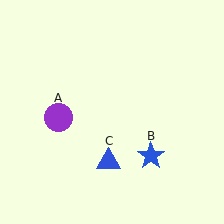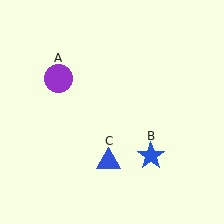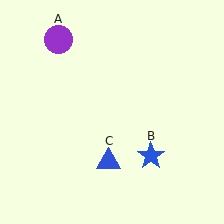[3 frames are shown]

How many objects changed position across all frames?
1 object changed position: purple circle (object A).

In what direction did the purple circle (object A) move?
The purple circle (object A) moved up.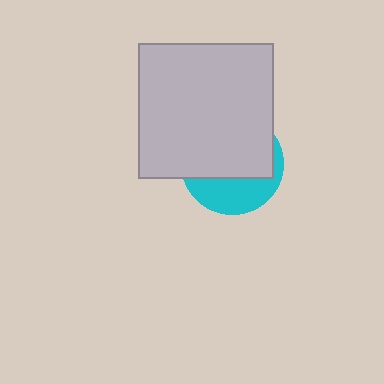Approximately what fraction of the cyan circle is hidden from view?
Roughly 65% of the cyan circle is hidden behind the light gray square.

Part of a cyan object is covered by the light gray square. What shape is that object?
It is a circle.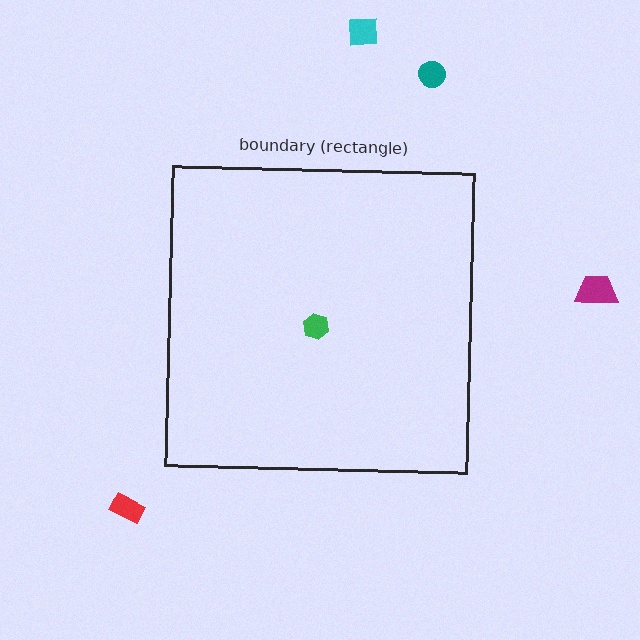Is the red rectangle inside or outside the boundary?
Outside.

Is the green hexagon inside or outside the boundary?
Inside.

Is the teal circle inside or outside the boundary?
Outside.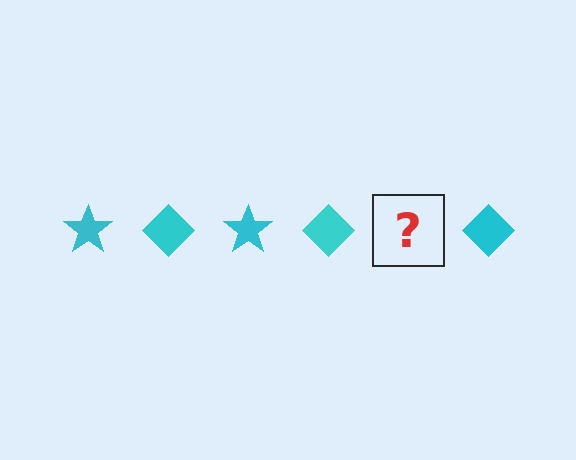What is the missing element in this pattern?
The missing element is a cyan star.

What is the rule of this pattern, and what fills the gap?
The rule is that the pattern cycles through star, diamond shapes in cyan. The gap should be filled with a cyan star.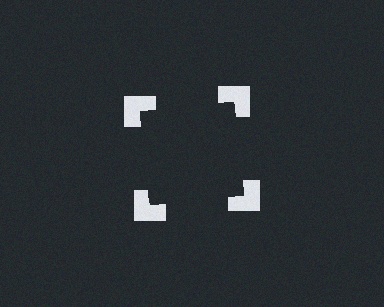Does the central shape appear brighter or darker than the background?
It typically appears slightly darker than the background, even though no actual brightness change is drawn.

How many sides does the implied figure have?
4 sides.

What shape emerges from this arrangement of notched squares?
An illusory square — its edges are inferred from the aligned wedge cuts in the notched squares, not physically drawn.